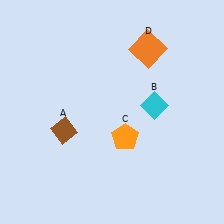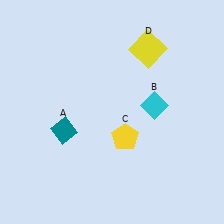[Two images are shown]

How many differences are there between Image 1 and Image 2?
There are 3 differences between the two images.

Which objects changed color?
A changed from brown to teal. C changed from orange to yellow. D changed from orange to yellow.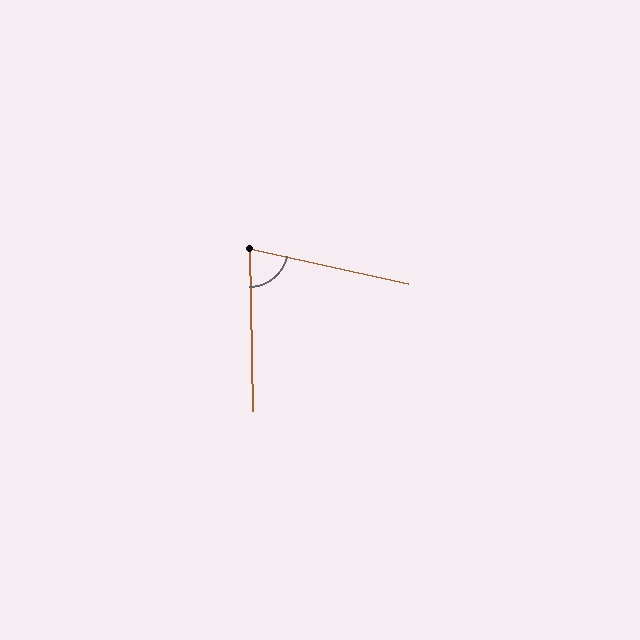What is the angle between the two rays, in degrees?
Approximately 76 degrees.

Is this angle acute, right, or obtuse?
It is acute.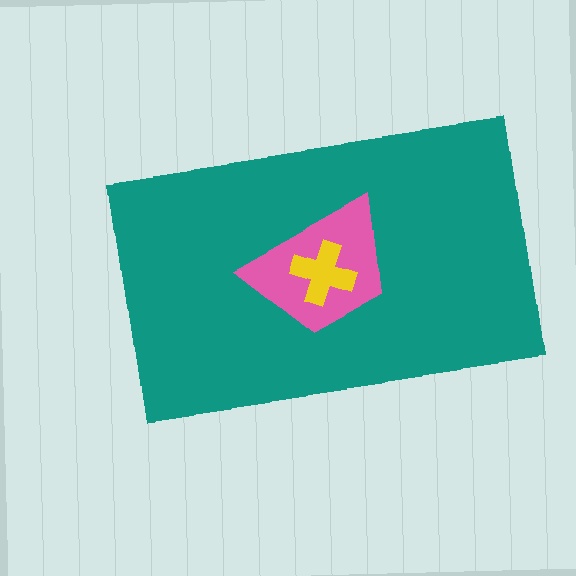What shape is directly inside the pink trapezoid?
The yellow cross.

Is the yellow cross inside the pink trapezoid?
Yes.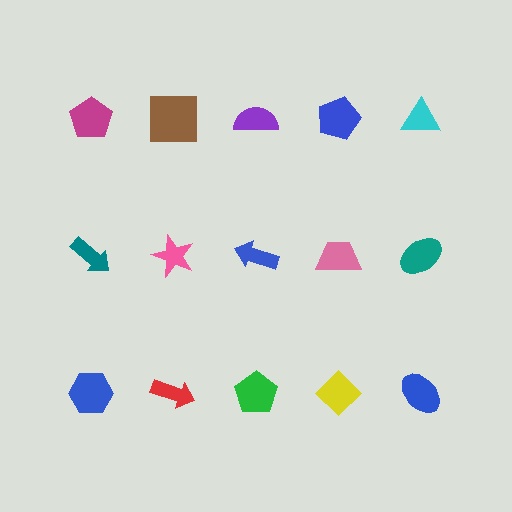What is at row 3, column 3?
A green pentagon.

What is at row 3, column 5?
A blue ellipse.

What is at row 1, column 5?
A cyan triangle.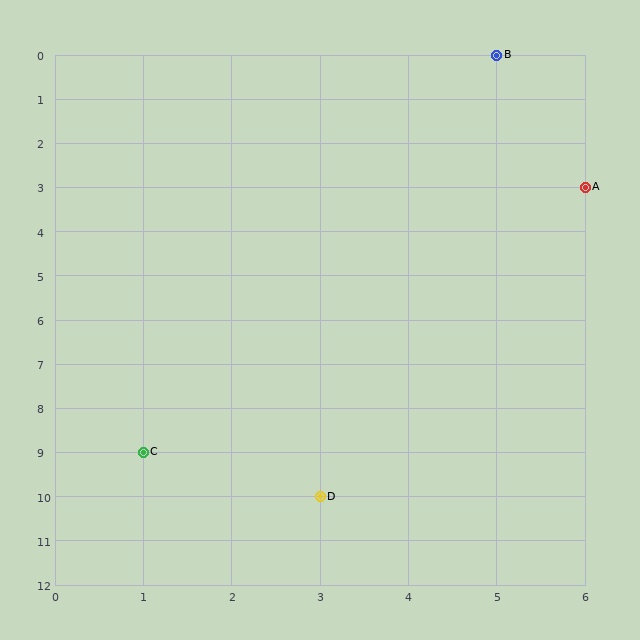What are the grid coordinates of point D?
Point D is at grid coordinates (3, 10).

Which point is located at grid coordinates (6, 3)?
Point A is at (6, 3).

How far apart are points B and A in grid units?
Points B and A are 1 column and 3 rows apart (about 3.2 grid units diagonally).